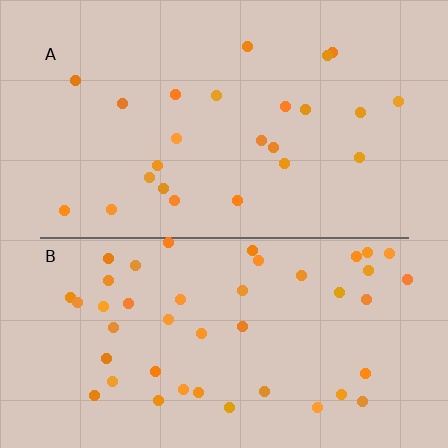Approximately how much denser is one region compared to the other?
Approximately 1.9× — region B over region A.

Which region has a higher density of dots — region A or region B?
B (the bottom).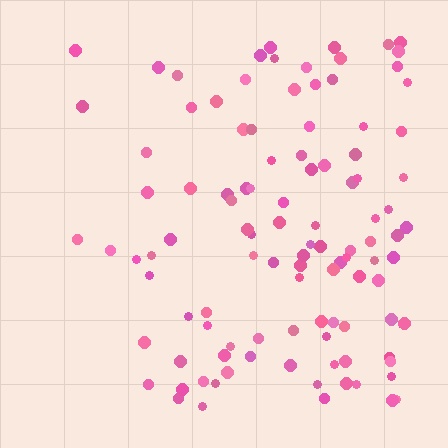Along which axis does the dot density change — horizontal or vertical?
Horizontal.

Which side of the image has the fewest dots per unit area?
The left.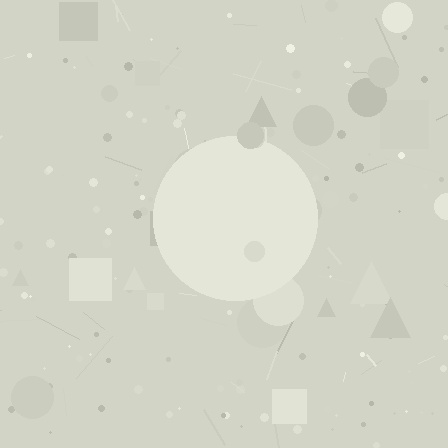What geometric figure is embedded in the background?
A circle is embedded in the background.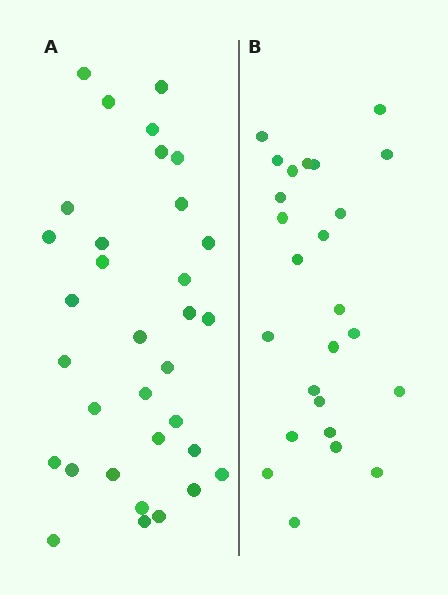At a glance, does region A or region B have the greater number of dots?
Region A (the left region) has more dots.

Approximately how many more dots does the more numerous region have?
Region A has roughly 8 or so more dots than region B.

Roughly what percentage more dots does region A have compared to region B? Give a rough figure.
About 30% more.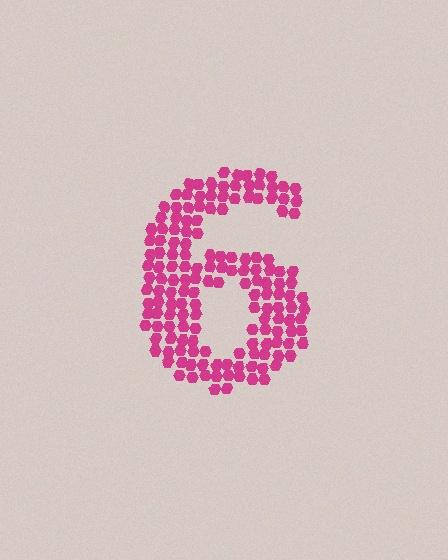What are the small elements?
The small elements are hexagons.